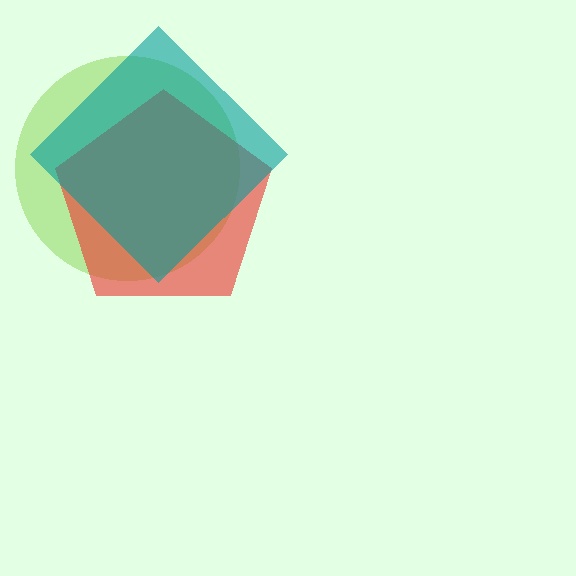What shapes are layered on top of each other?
The layered shapes are: a lime circle, a red pentagon, a teal diamond.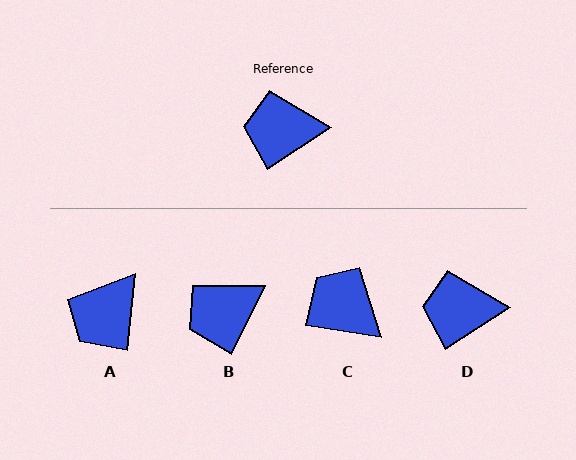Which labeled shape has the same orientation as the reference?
D.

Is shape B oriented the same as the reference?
No, it is off by about 31 degrees.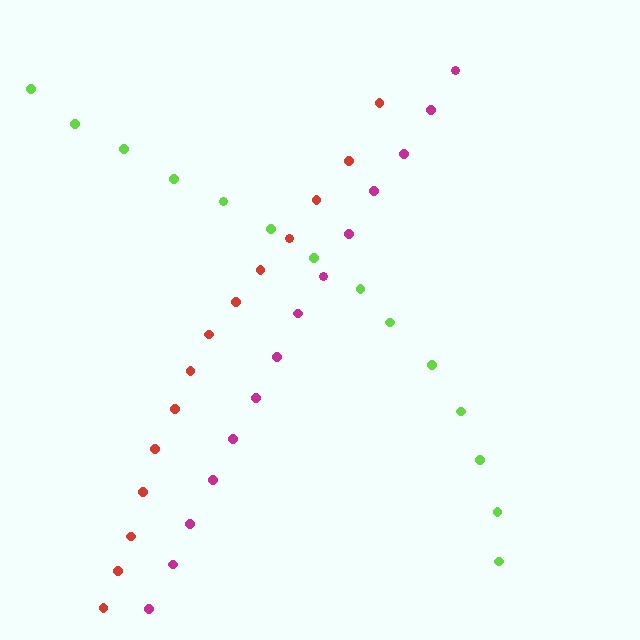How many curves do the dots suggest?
There are 3 distinct paths.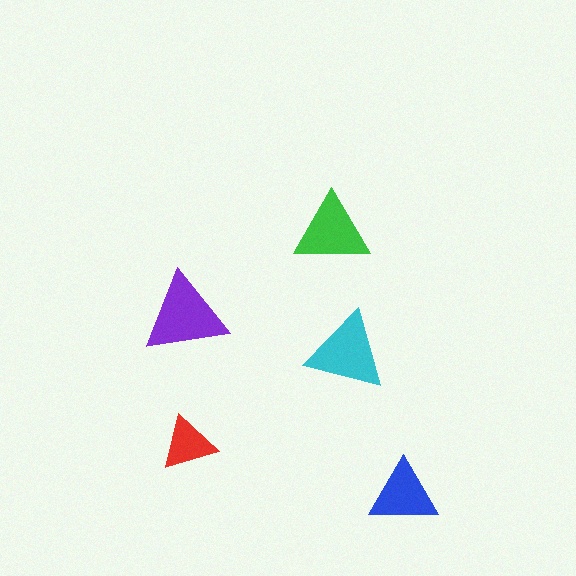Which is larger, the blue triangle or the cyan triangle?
The cyan one.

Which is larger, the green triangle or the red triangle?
The green one.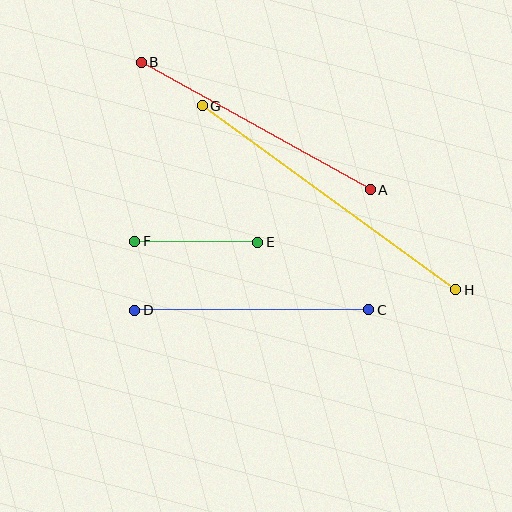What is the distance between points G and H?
The distance is approximately 313 pixels.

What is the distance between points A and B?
The distance is approximately 262 pixels.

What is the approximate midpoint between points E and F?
The midpoint is at approximately (196, 242) pixels.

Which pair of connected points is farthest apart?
Points G and H are farthest apart.